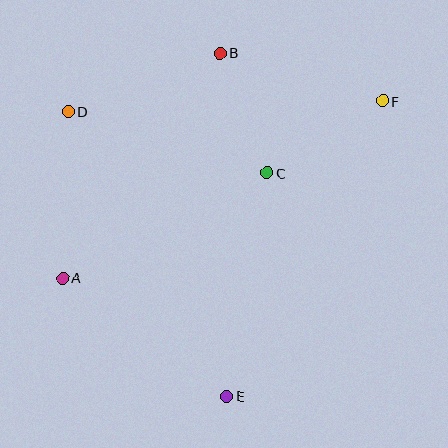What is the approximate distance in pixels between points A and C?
The distance between A and C is approximately 230 pixels.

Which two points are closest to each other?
Points B and C are closest to each other.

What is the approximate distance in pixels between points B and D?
The distance between B and D is approximately 162 pixels.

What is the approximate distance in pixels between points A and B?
The distance between A and B is approximately 274 pixels.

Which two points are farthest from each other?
Points A and F are farthest from each other.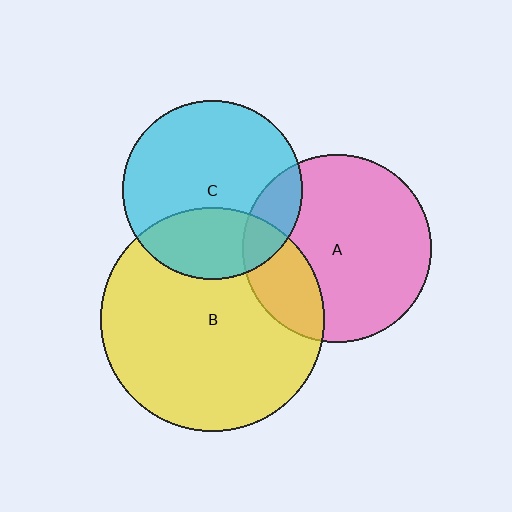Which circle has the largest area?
Circle B (yellow).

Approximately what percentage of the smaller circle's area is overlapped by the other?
Approximately 15%.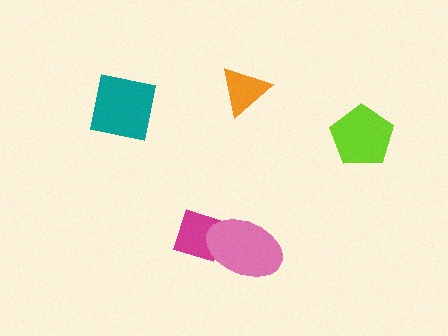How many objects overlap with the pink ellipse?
1 object overlaps with the pink ellipse.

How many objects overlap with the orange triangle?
0 objects overlap with the orange triangle.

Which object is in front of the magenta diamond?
The pink ellipse is in front of the magenta diamond.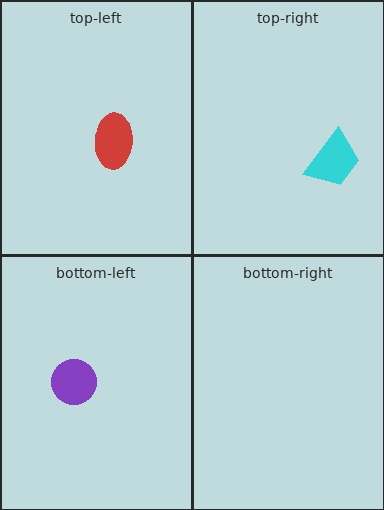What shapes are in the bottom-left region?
The purple circle.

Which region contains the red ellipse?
The top-left region.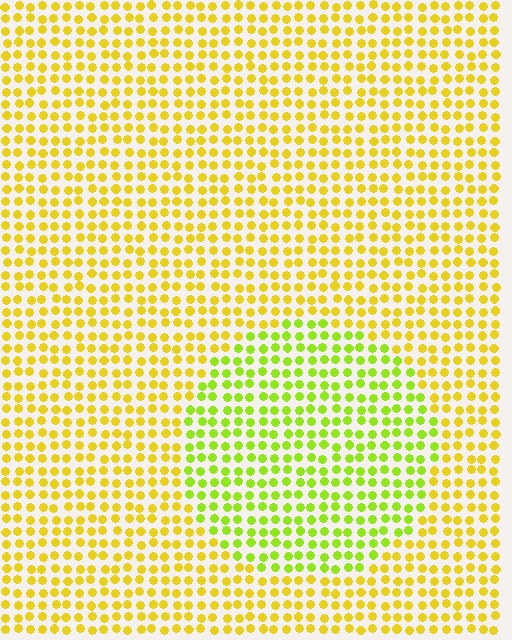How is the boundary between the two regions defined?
The boundary is defined purely by a slight shift in hue (about 33 degrees). Spacing, size, and orientation are identical on both sides.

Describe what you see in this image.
The image is filled with small yellow elements in a uniform arrangement. A circle-shaped region is visible where the elements are tinted to a slightly different hue, forming a subtle color boundary.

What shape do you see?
I see a circle.